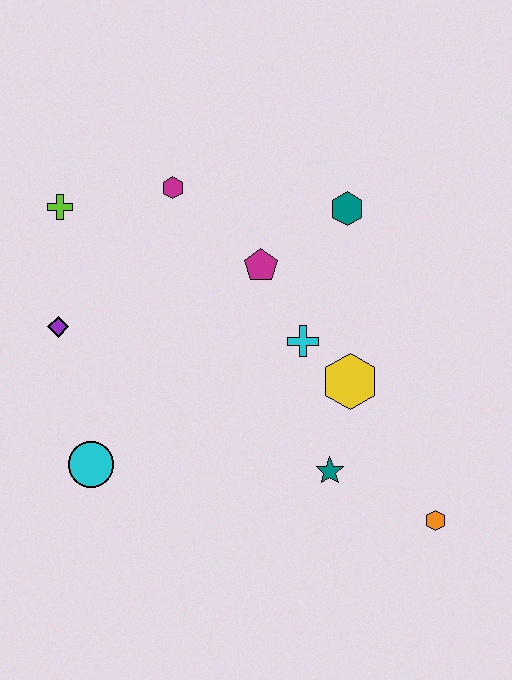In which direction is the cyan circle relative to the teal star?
The cyan circle is to the left of the teal star.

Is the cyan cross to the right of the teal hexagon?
No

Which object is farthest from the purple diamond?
The orange hexagon is farthest from the purple diamond.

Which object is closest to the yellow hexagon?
The cyan cross is closest to the yellow hexagon.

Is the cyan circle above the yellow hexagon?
No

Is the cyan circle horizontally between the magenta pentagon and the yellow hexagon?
No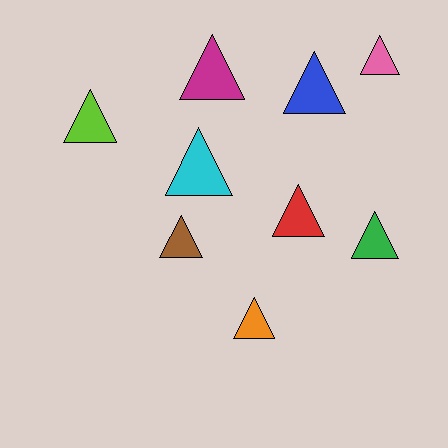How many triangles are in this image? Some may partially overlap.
There are 9 triangles.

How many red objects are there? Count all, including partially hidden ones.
There is 1 red object.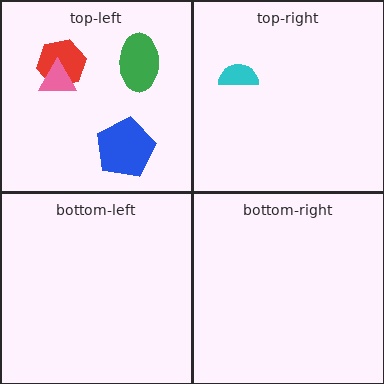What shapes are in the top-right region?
The cyan semicircle.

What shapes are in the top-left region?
The blue pentagon, the red hexagon, the pink triangle, the green ellipse.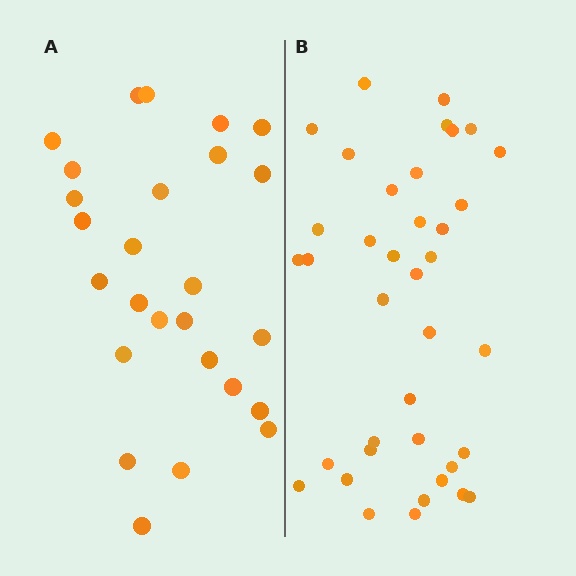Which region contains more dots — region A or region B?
Region B (the right region) has more dots.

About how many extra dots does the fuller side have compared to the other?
Region B has roughly 12 or so more dots than region A.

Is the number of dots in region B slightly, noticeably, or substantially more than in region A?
Region B has substantially more. The ratio is roughly 1.5 to 1.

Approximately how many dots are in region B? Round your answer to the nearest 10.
About 40 dots. (The exact count is 38, which rounds to 40.)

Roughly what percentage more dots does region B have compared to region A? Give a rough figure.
About 45% more.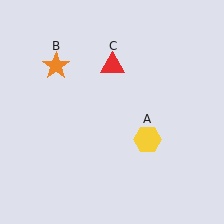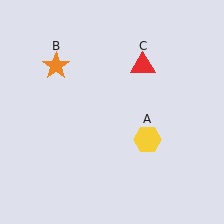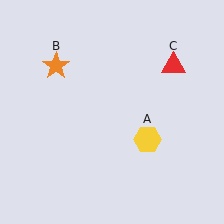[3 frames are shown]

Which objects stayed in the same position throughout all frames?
Yellow hexagon (object A) and orange star (object B) remained stationary.